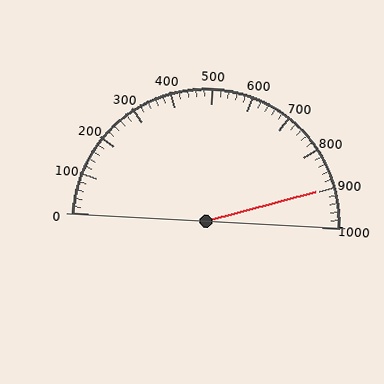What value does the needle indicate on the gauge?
The needle indicates approximately 900.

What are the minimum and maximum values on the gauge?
The gauge ranges from 0 to 1000.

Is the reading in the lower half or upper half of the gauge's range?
The reading is in the upper half of the range (0 to 1000).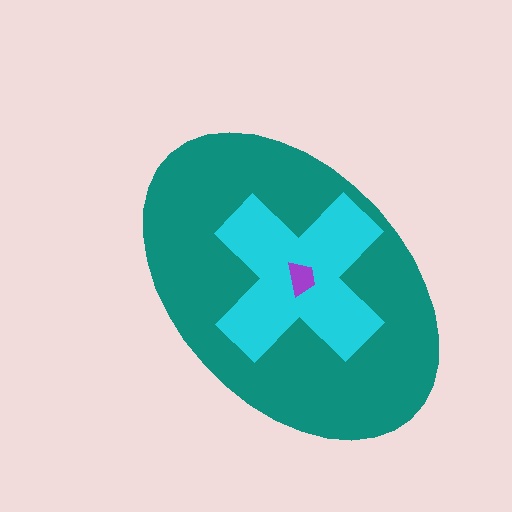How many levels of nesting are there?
3.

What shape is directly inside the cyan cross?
The purple trapezoid.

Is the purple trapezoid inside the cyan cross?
Yes.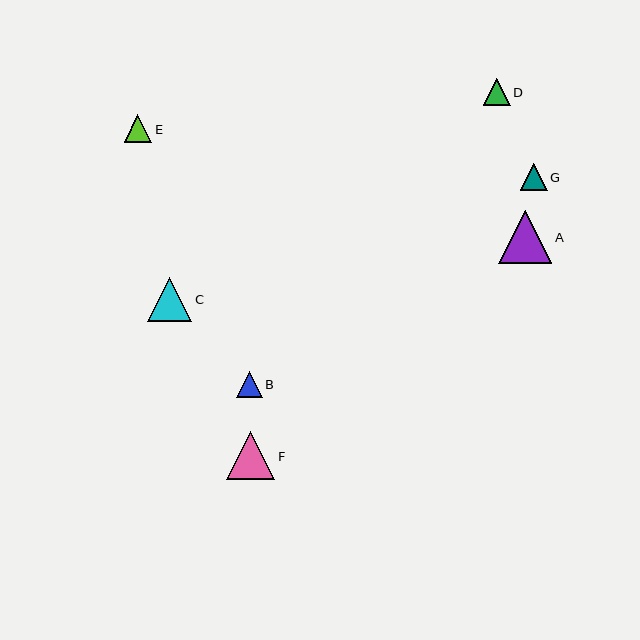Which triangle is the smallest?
Triangle B is the smallest with a size of approximately 26 pixels.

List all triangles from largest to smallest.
From largest to smallest: A, F, C, E, D, G, B.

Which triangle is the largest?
Triangle A is the largest with a size of approximately 54 pixels.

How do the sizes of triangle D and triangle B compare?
Triangle D and triangle B are approximately the same size.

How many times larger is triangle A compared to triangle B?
Triangle A is approximately 2.1 times the size of triangle B.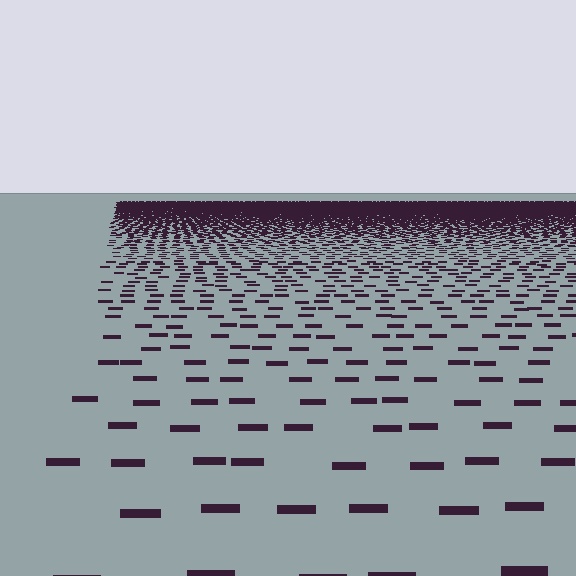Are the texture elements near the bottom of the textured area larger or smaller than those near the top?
Larger. Near the bottom, elements are closer to the viewer and appear at a bigger on-screen size.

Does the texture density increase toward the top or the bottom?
Density increases toward the top.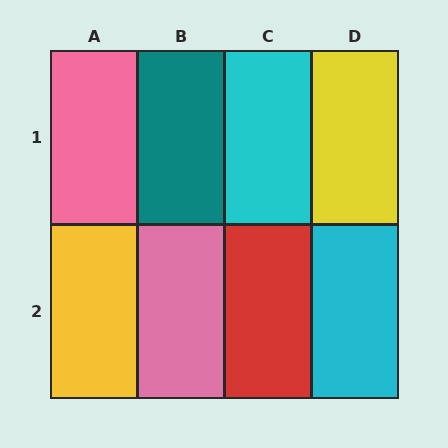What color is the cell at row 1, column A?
Pink.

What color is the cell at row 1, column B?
Teal.